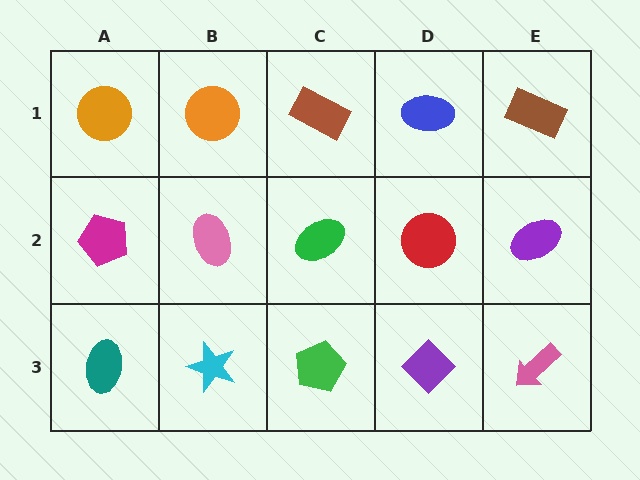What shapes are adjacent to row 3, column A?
A magenta pentagon (row 2, column A), a cyan star (row 3, column B).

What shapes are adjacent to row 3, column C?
A green ellipse (row 2, column C), a cyan star (row 3, column B), a purple diamond (row 3, column D).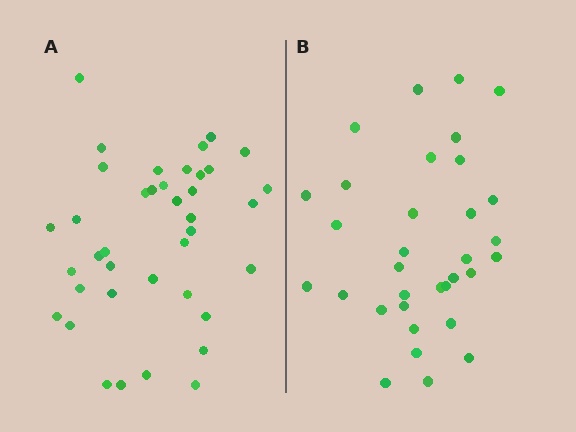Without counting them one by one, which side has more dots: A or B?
Region A (the left region) has more dots.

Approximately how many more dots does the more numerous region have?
Region A has about 6 more dots than region B.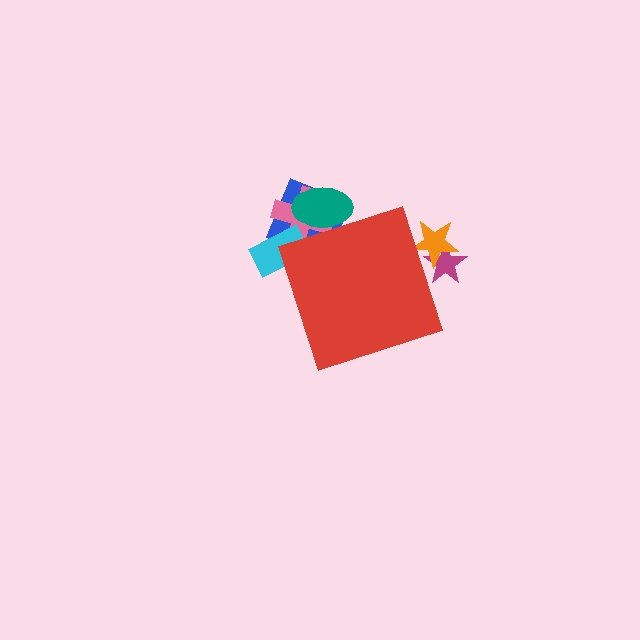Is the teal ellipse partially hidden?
Yes, the teal ellipse is partially hidden behind the red diamond.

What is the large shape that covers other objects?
A red diamond.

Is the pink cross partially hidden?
Yes, the pink cross is partially hidden behind the red diamond.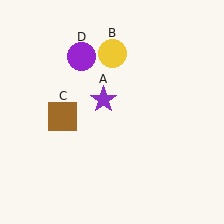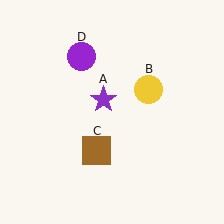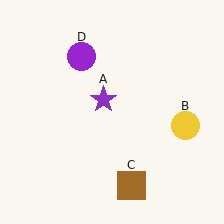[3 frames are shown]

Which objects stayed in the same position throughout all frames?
Purple star (object A) and purple circle (object D) remained stationary.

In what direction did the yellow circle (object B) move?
The yellow circle (object B) moved down and to the right.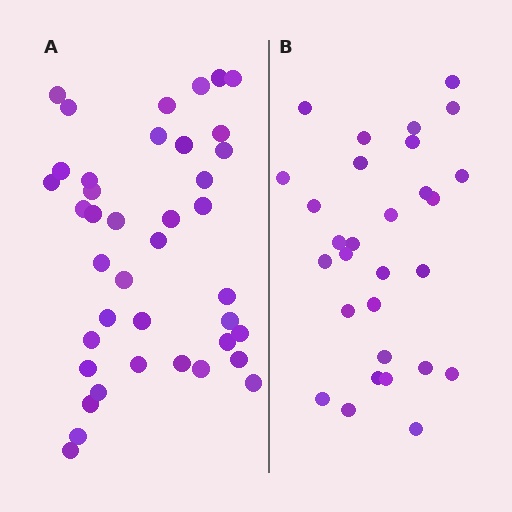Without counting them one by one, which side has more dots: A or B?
Region A (the left region) has more dots.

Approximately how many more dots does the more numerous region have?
Region A has roughly 12 or so more dots than region B.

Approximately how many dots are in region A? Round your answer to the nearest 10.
About 40 dots.